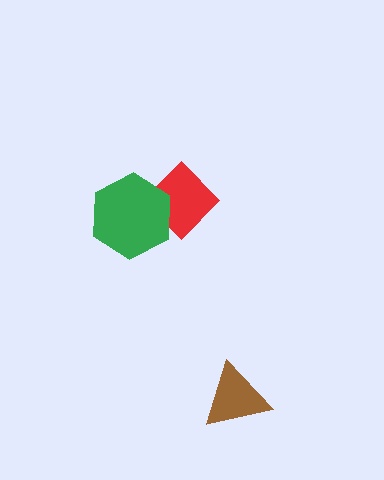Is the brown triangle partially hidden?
No, no other shape covers it.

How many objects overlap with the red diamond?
1 object overlaps with the red diamond.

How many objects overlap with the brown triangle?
0 objects overlap with the brown triangle.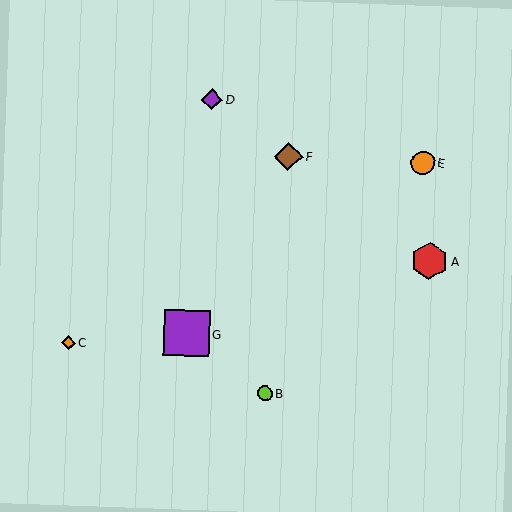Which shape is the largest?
The purple square (labeled G) is the largest.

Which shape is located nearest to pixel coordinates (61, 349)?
The orange diamond (labeled C) at (68, 343) is nearest to that location.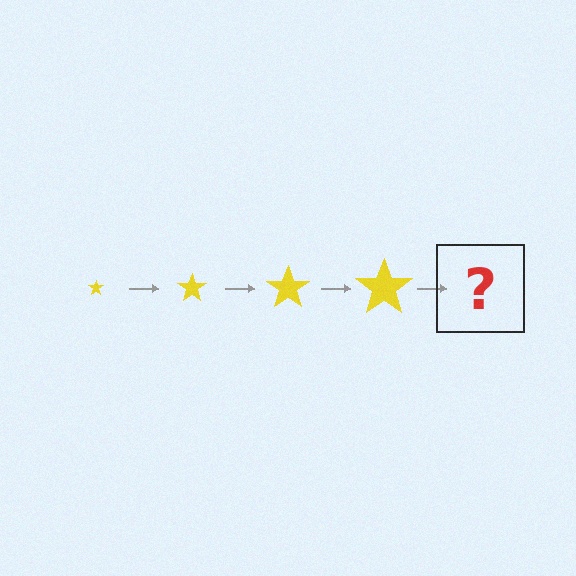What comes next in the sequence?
The next element should be a yellow star, larger than the previous one.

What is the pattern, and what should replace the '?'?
The pattern is that the star gets progressively larger each step. The '?' should be a yellow star, larger than the previous one.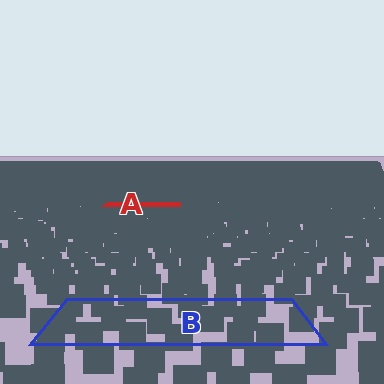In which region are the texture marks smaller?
The texture marks are smaller in region A, because it is farther away.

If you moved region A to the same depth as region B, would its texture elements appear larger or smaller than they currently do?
They would appear larger. At a closer depth, the same texture elements are projected at a bigger on-screen size.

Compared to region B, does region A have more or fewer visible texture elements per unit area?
Region A has more texture elements per unit area — they are packed more densely because it is farther away.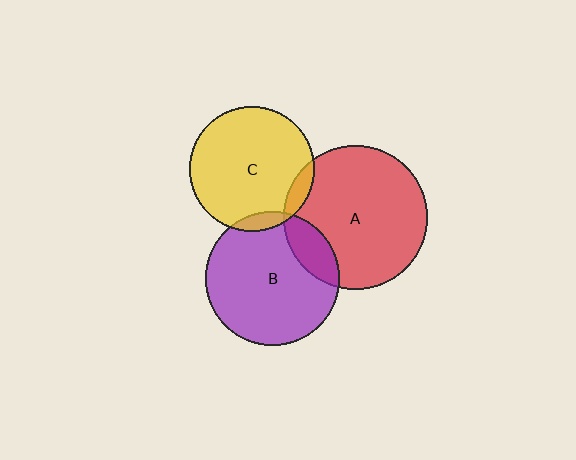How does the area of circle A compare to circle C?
Approximately 1.3 times.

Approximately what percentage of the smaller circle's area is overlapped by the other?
Approximately 5%.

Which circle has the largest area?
Circle A (red).